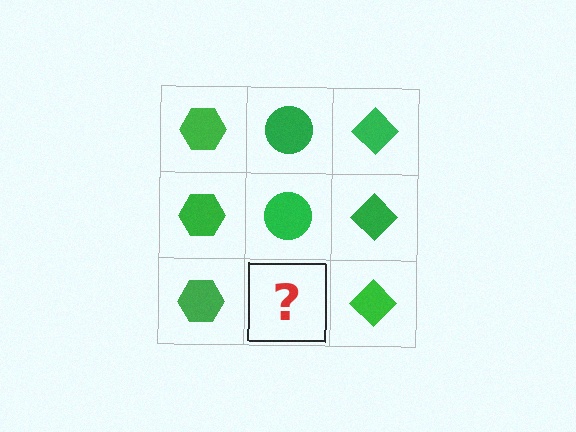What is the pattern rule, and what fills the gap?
The rule is that each column has a consistent shape. The gap should be filled with a green circle.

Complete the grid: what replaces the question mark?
The question mark should be replaced with a green circle.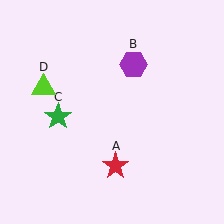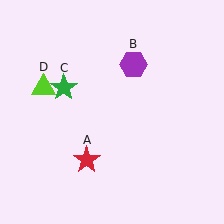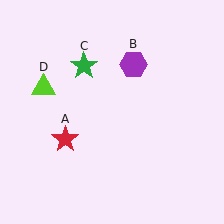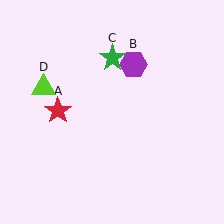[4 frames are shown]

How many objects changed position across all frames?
2 objects changed position: red star (object A), green star (object C).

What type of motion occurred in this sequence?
The red star (object A), green star (object C) rotated clockwise around the center of the scene.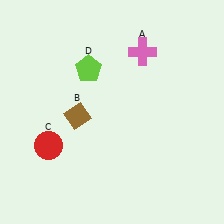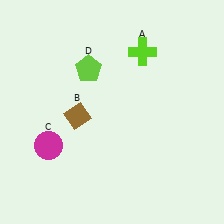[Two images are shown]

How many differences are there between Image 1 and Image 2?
There are 2 differences between the two images.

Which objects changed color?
A changed from pink to lime. C changed from red to magenta.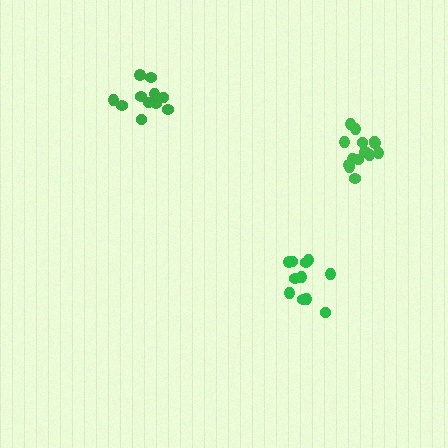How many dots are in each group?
Group 1: 14 dots, Group 2: 11 dots, Group 3: 11 dots (36 total).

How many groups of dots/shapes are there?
There are 3 groups.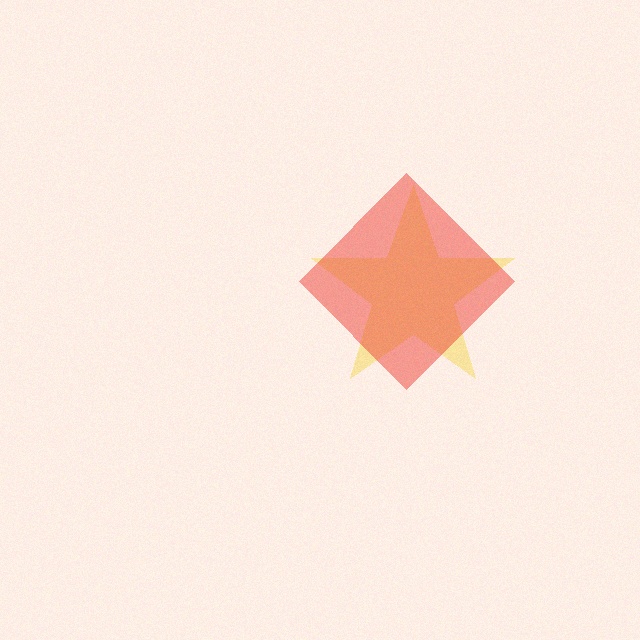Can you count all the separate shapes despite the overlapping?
Yes, there are 2 separate shapes.